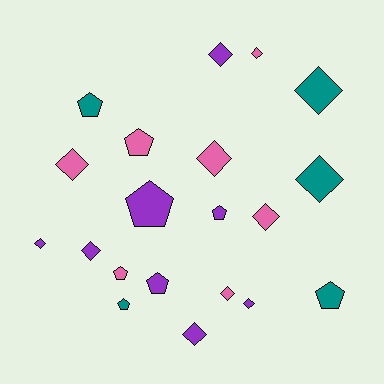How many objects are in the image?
There are 20 objects.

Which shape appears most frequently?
Diamond, with 12 objects.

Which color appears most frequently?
Purple, with 8 objects.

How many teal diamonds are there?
There are 2 teal diamonds.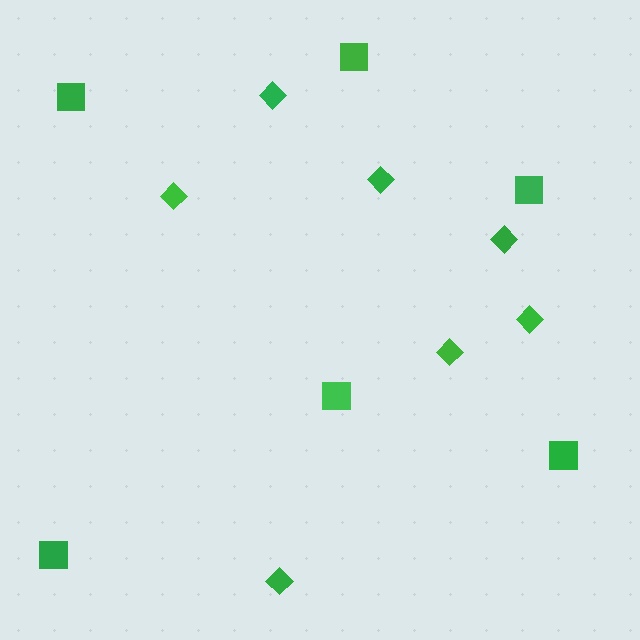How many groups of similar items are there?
There are 2 groups: one group of squares (6) and one group of diamonds (7).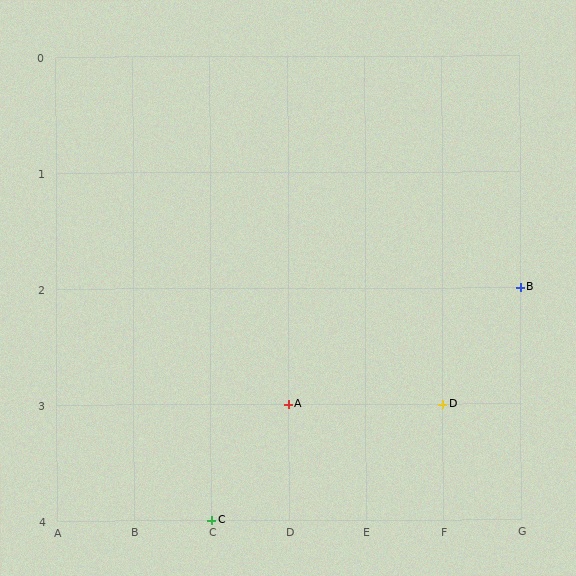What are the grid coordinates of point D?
Point D is at grid coordinates (F, 3).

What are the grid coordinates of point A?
Point A is at grid coordinates (D, 3).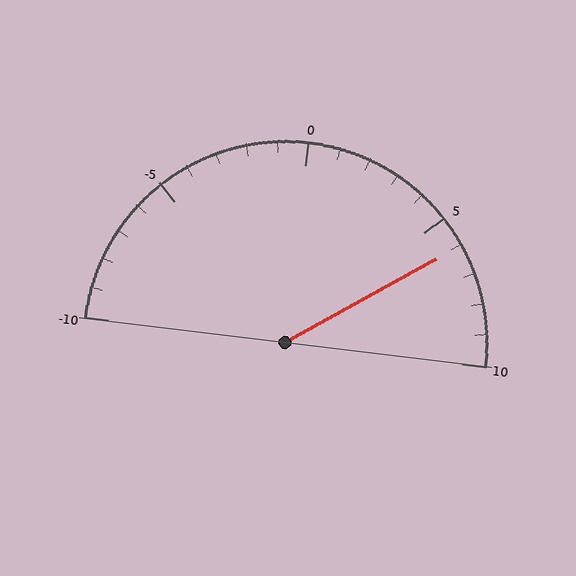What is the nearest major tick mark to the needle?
The nearest major tick mark is 5.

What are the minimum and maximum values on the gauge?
The gauge ranges from -10 to 10.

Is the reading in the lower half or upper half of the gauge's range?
The reading is in the upper half of the range (-10 to 10).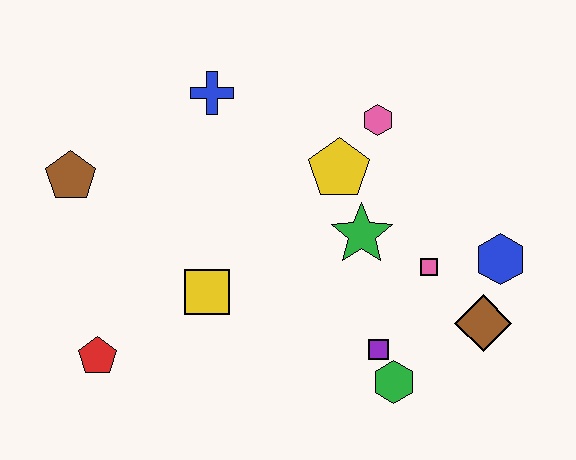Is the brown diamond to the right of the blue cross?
Yes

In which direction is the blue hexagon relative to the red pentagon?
The blue hexagon is to the right of the red pentagon.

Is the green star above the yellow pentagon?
No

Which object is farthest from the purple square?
The brown pentagon is farthest from the purple square.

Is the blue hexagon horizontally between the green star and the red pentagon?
No